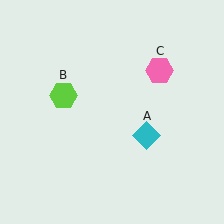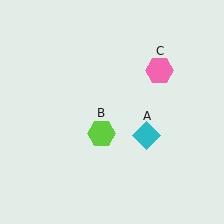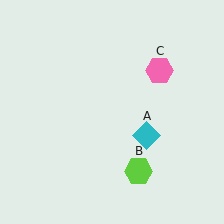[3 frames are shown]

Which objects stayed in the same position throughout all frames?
Cyan diamond (object A) and pink hexagon (object C) remained stationary.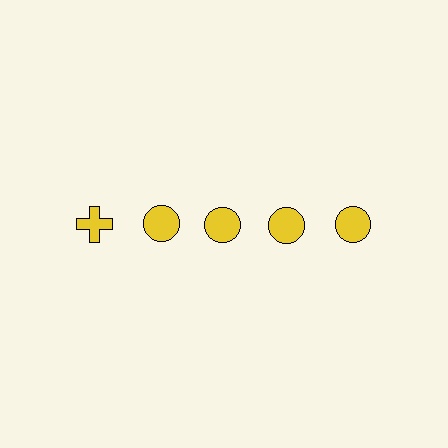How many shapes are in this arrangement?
There are 5 shapes arranged in a grid pattern.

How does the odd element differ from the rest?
It has a different shape: cross instead of circle.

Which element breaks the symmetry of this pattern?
The yellow cross in the top row, leftmost column breaks the symmetry. All other shapes are yellow circles.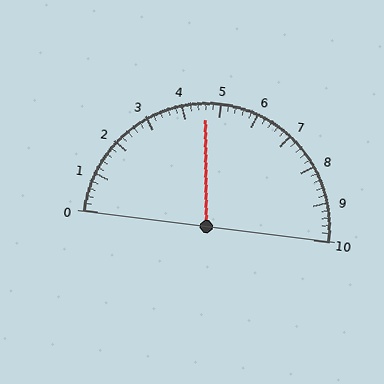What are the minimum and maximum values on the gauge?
The gauge ranges from 0 to 10.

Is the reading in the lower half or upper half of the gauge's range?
The reading is in the lower half of the range (0 to 10).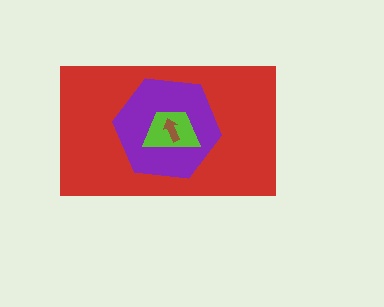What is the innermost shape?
The brown arrow.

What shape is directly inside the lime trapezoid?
The brown arrow.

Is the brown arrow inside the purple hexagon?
Yes.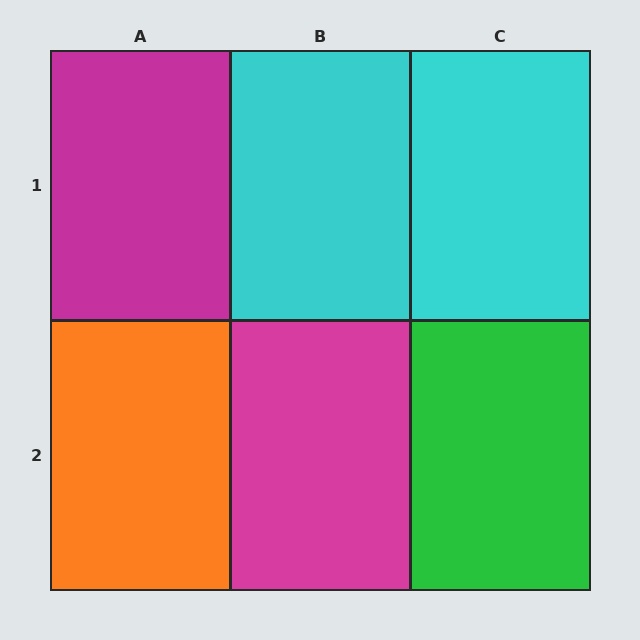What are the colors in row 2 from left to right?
Orange, magenta, green.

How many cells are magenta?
2 cells are magenta.